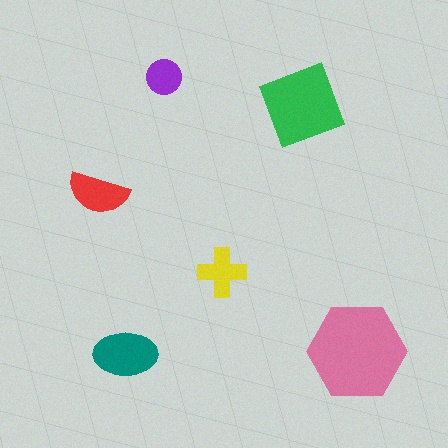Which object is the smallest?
The purple circle.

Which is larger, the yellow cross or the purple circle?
The yellow cross.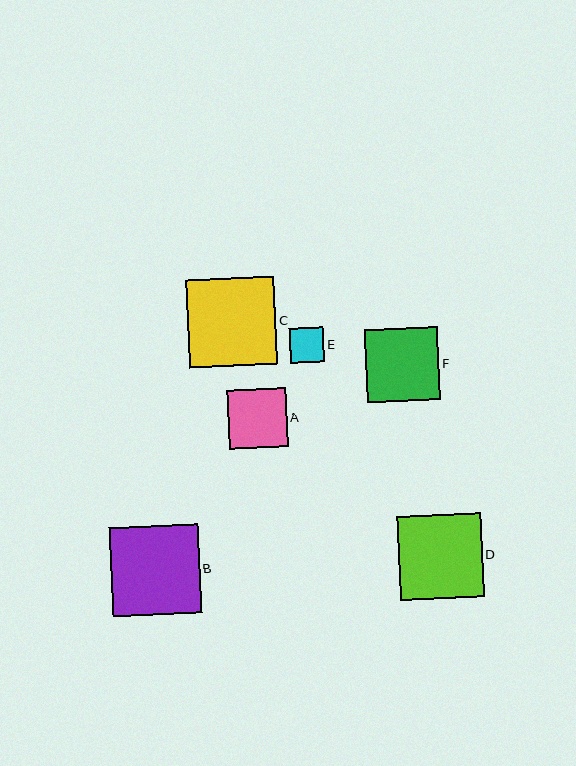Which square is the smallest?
Square E is the smallest with a size of approximately 34 pixels.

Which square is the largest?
Square B is the largest with a size of approximately 89 pixels.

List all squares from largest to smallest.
From largest to smallest: B, C, D, F, A, E.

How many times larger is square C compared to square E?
Square C is approximately 2.5 times the size of square E.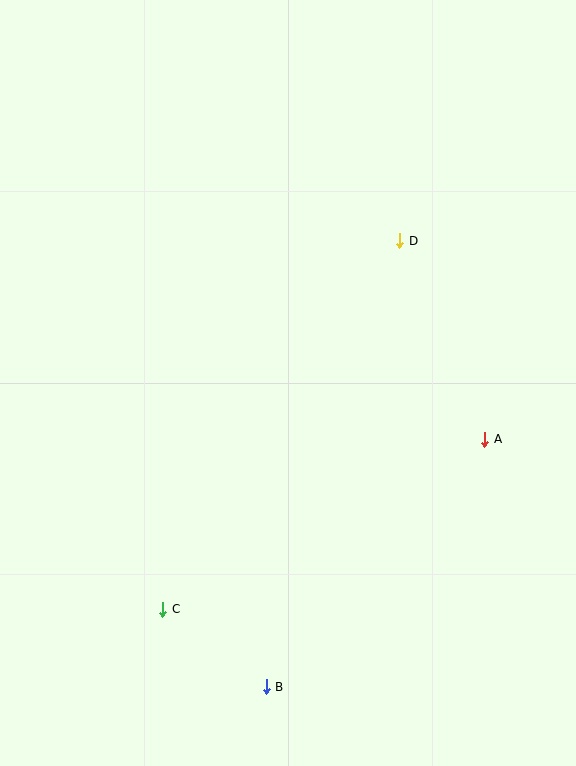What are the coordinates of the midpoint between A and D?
The midpoint between A and D is at (442, 340).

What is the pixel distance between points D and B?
The distance between D and B is 465 pixels.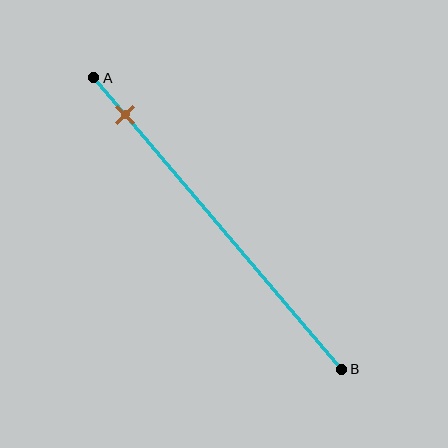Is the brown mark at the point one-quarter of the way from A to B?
No, the mark is at about 15% from A, not at the 25% one-quarter point.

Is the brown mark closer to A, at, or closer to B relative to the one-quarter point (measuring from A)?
The brown mark is closer to point A than the one-quarter point of segment AB.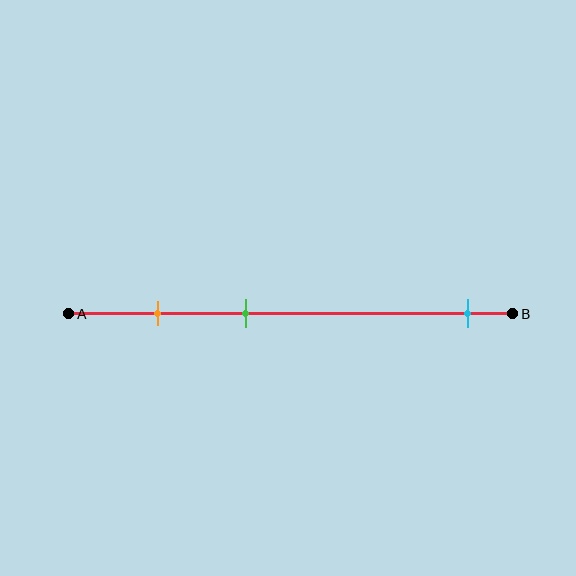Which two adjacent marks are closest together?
The orange and green marks are the closest adjacent pair.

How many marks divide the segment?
There are 3 marks dividing the segment.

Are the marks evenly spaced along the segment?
No, the marks are not evenly spaced.